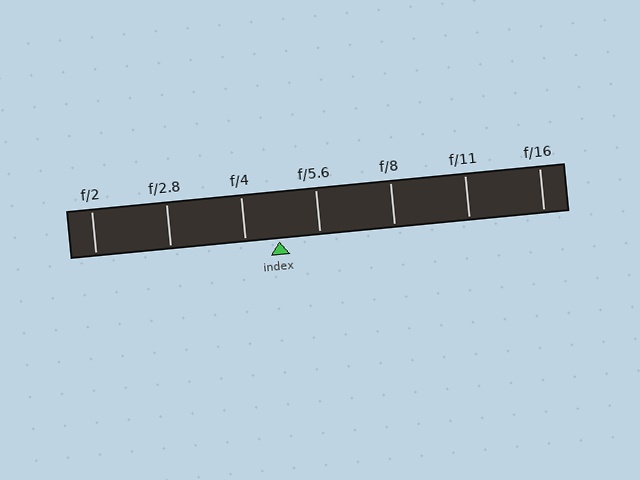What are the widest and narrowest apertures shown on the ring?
The widest aperture shown is f/2 and the narrowest is f/16.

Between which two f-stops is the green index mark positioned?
The index mark is between f/4 and f/5.6.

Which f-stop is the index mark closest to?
The index mark is closest to f/4.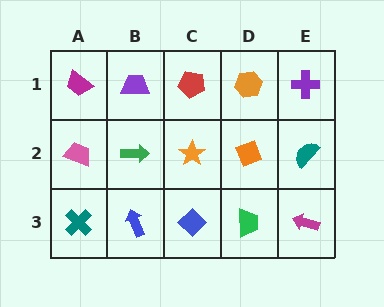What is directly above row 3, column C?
An orange star.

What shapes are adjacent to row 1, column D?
An orange diamond (row 2, column D), a red pentagon (row 1, column C), a purple cross (row 1, column E).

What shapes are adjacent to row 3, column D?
An orange diamond (row 2, column D), a blue diamond (row 3, column C), a magenta arrow (row 3, column E).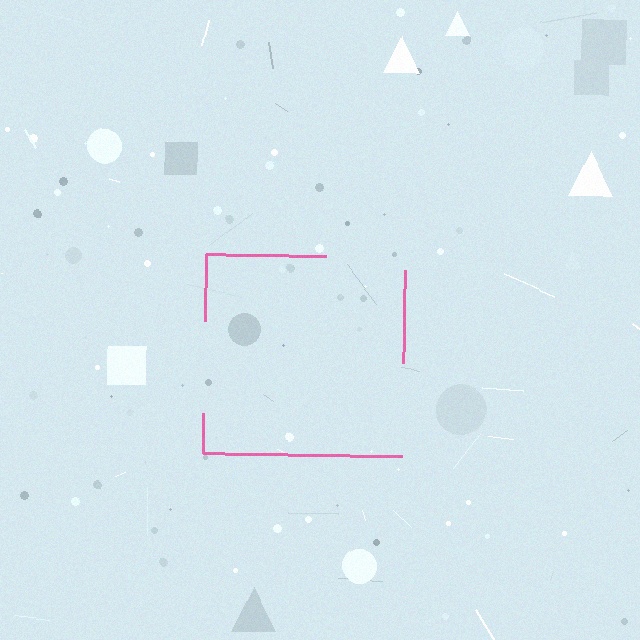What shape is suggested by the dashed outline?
The dashed outline suggests a square.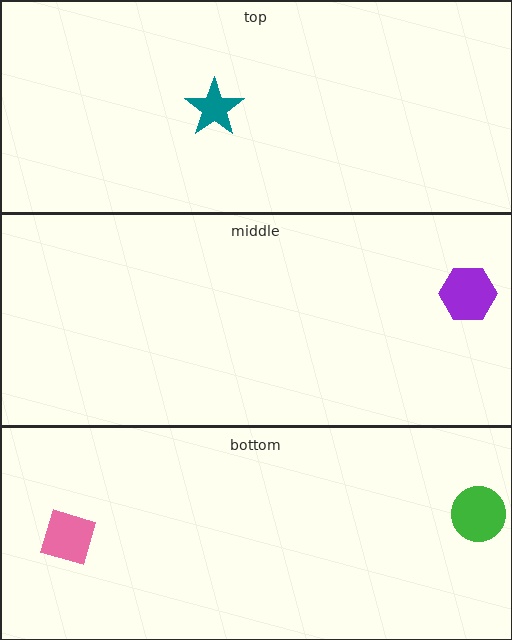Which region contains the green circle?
The bottom region.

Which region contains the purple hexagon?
The middle region.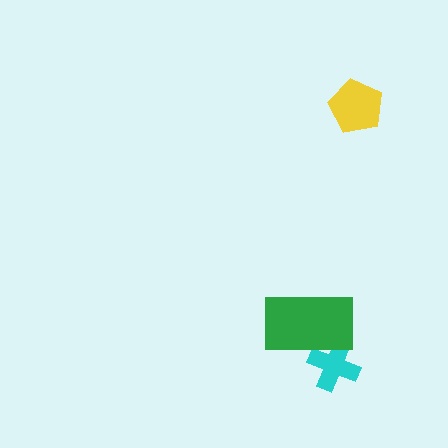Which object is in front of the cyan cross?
The green rectangle is in front of the cyan cross.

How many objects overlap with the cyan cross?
1 object overlaps with the cyan cross.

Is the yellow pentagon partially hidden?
No, no other shape covers it.